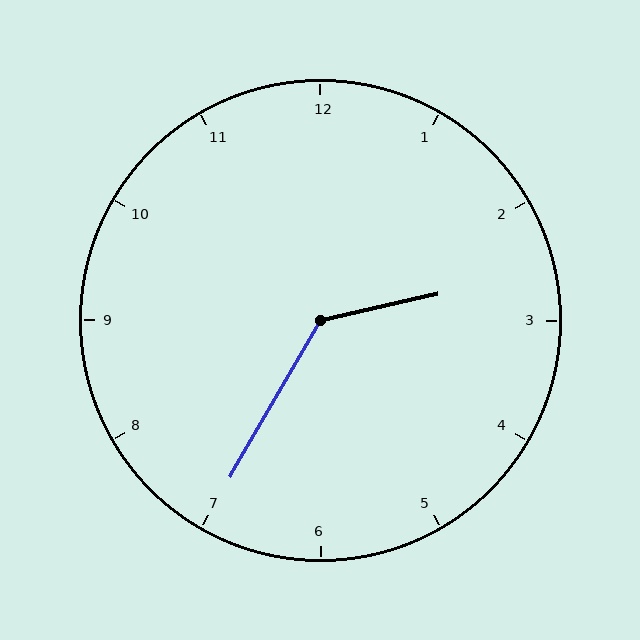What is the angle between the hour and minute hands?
Approximately 132 degrees.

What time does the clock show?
2:35.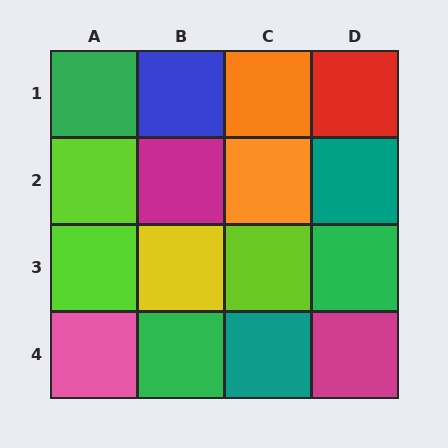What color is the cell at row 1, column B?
Blue.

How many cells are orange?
2 cells are orange.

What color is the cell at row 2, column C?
Orange.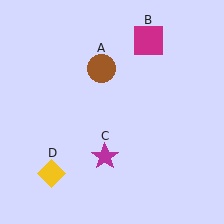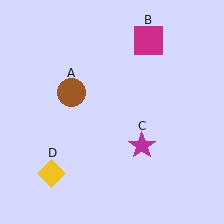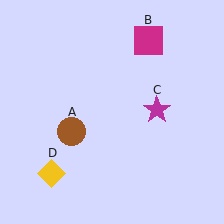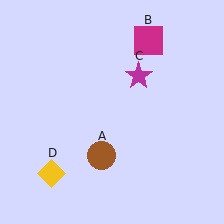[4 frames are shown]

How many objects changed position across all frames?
2 objects changed position: brown circle (object A), magenta star (object C).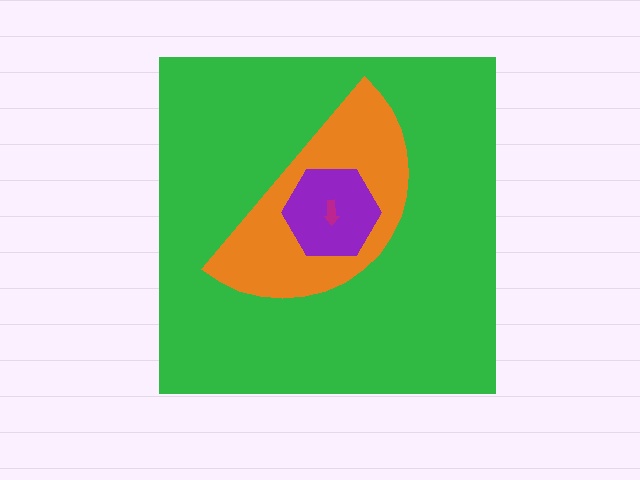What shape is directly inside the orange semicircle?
The purple hexagon.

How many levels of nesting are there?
4.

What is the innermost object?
The magenta arrow.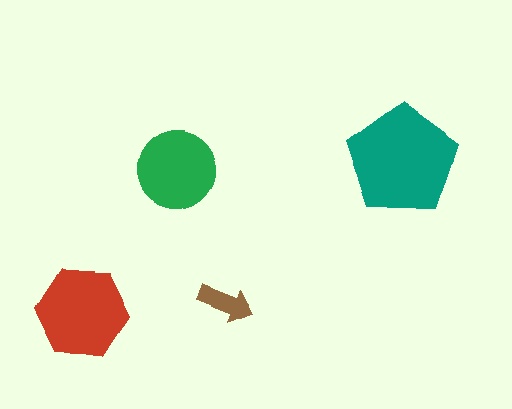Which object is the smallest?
The brown arrow.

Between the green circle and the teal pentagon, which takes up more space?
The teal pentagon.